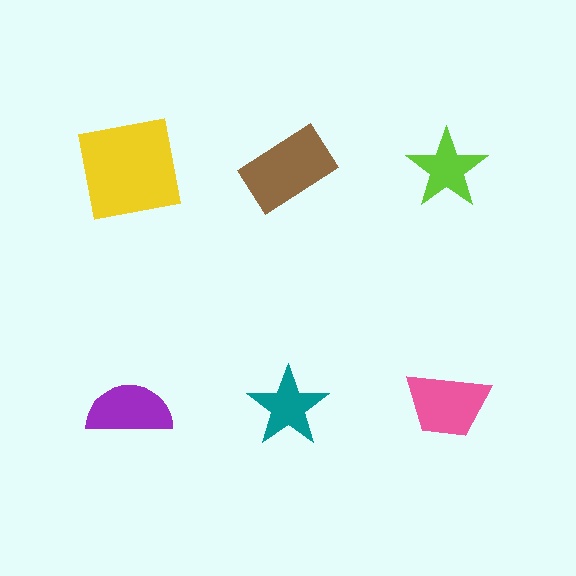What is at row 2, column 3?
A pink trapezoid.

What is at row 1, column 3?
A lime star.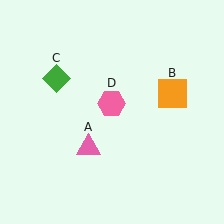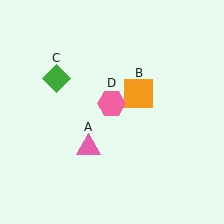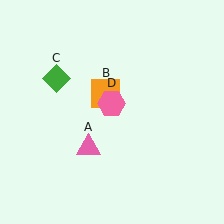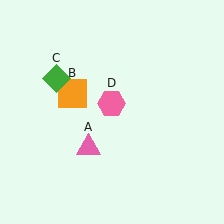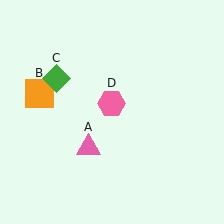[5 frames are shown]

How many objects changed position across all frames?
1 object changed position: orange square (object B).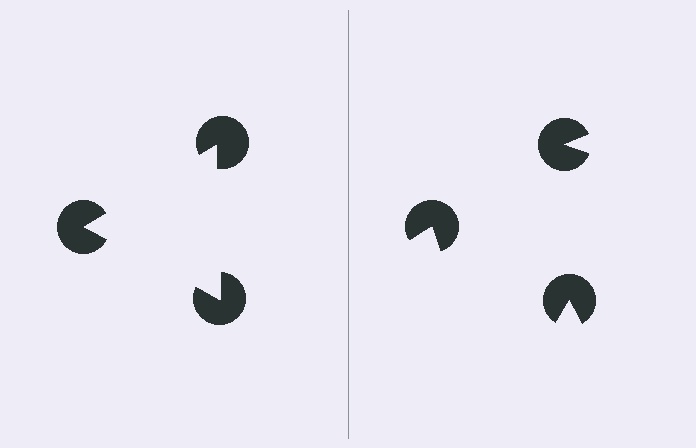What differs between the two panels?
The pac-man discs are positioned identically on both sides; only the wedge orientations differ. On the left they align to a triangle; on the right they are misaligned.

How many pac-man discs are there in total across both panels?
6 — 3 on each side.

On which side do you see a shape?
An illusory triangle appears on the left side. On the right side the wedge cuts are rotated, so no coherent shape forms.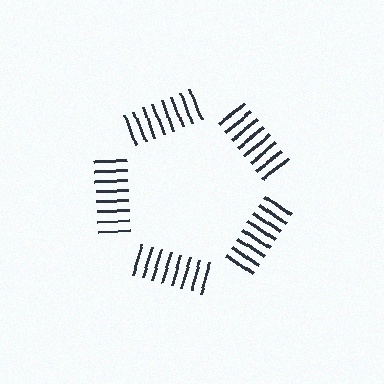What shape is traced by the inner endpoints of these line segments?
An illusory pentagon — the line segments terminate on its edges but no continuous stroke is drawn.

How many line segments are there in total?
40 — 8 along each of the 5 edges.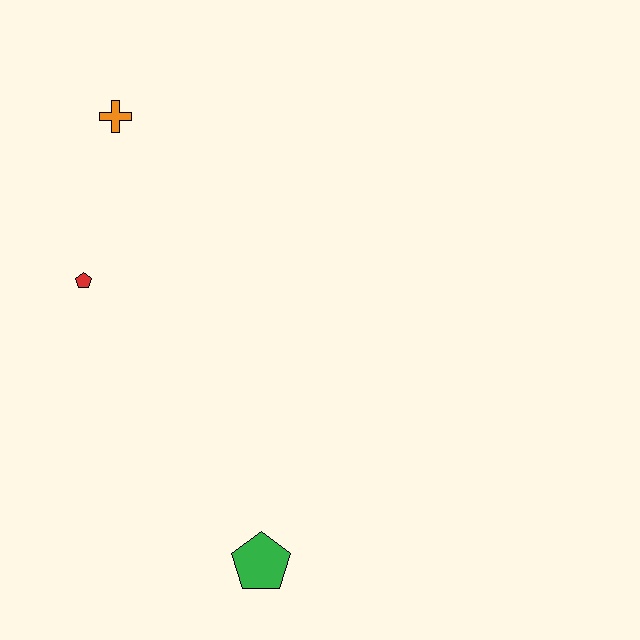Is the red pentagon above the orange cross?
No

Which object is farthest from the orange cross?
The green pentagon is farthest from the orange cross.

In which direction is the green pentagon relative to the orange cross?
The green pentagon is below the orange cross.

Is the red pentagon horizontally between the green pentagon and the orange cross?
No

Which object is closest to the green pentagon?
The red pentagon is closest to the green pentagon.